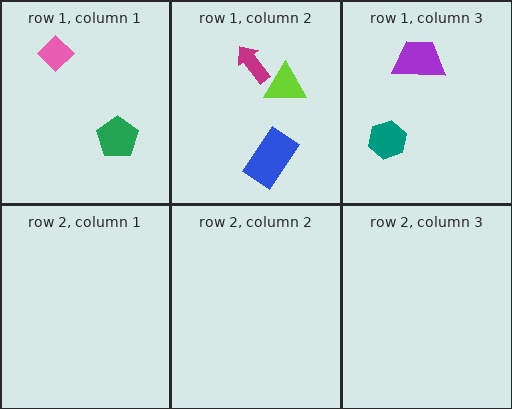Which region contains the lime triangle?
The row 1, column 2 region.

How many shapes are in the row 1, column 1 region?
2.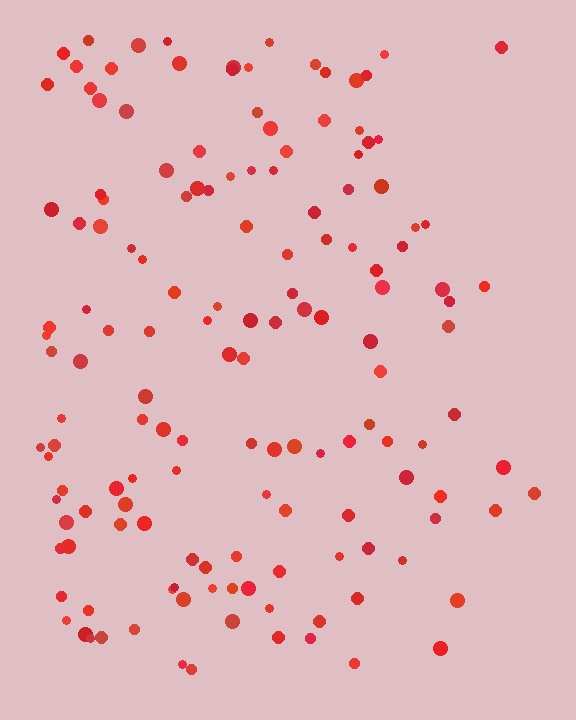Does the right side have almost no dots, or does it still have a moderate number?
Still a moderate number, just noticeably fewer than the left.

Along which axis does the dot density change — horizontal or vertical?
Horizontal.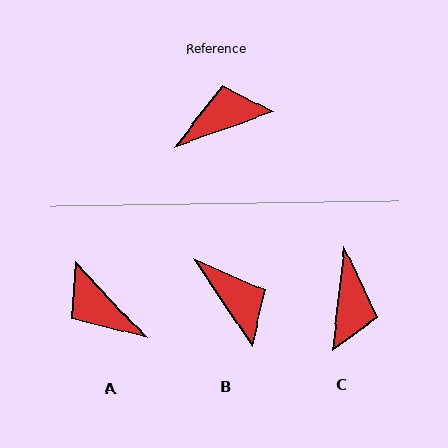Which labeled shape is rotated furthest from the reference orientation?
C, about 116 degrees away.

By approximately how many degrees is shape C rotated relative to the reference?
Approximately 116 degrees clockwise.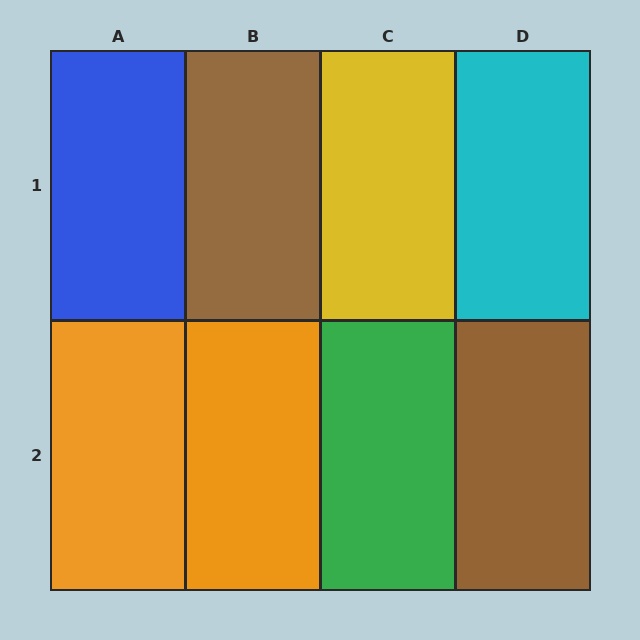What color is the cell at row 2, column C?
Green.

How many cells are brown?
2 cells are brown.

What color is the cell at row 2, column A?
Orange.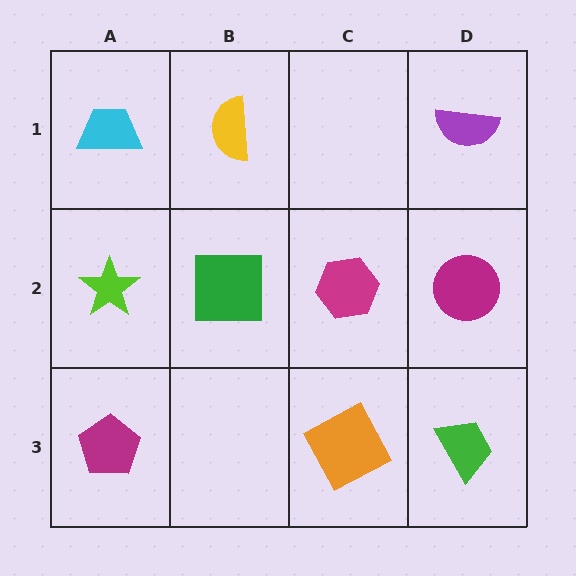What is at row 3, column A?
A magenta pentagon.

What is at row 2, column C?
A magenta hexagon.